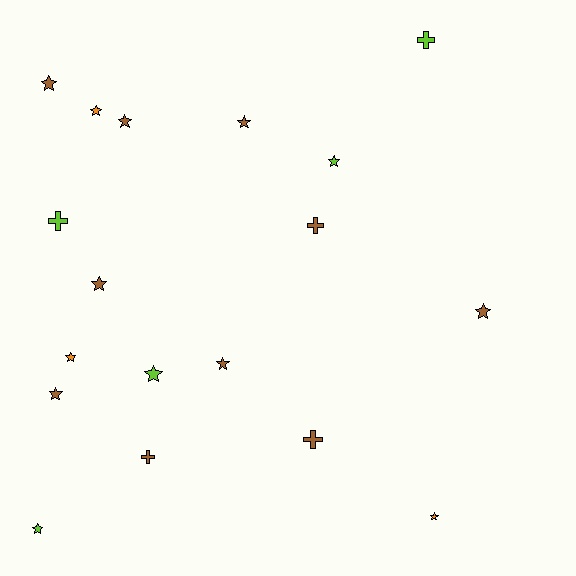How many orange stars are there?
There are 3 orange stars.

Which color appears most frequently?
Brown, with 10 objects.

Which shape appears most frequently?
Star, with 13 objects.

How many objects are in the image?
There are 18 objects.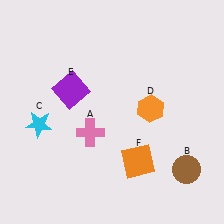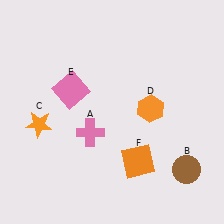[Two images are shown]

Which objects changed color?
C changed from cyan to orange. E changed from purple to pink.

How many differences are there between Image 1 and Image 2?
There are 2 differences between the two images.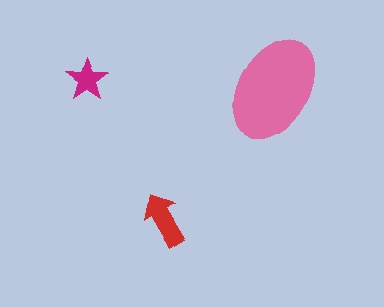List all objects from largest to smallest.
The pink ellipse, the red arrow, the magenta star.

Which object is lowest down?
The red arrow is bottommost.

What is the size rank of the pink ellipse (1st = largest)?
1st.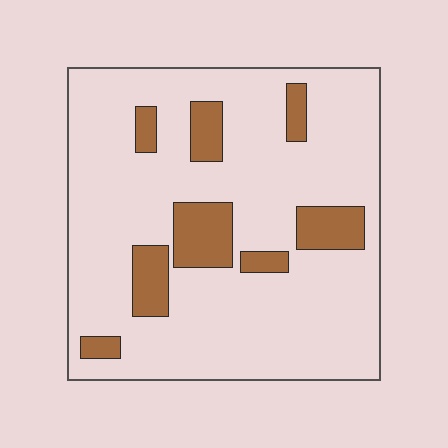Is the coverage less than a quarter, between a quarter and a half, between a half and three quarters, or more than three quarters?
Less than a quarter.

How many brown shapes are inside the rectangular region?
8.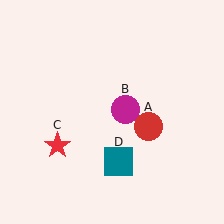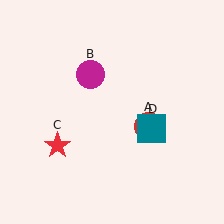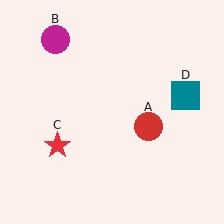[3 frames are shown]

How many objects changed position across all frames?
2 objects changed position: magenta circle (object B), teal square (object D).